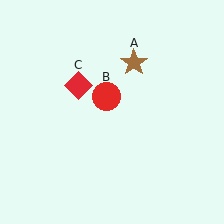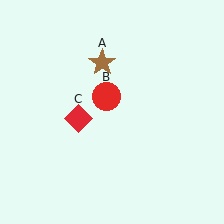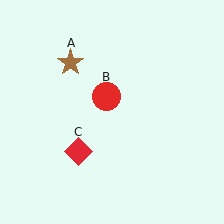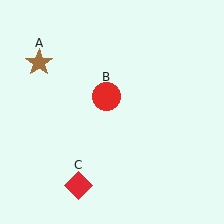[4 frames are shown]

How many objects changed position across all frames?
2 objects changed position: brown star (object A), red diamond (object C).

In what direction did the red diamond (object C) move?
The red diamond (object C) moved down.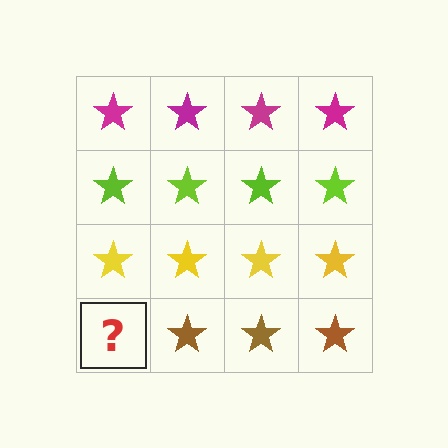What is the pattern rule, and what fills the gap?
The rule is that each row has a consistent color. The gap should be filled with a brown star.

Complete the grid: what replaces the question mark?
The question mark should be replaced with a brown star.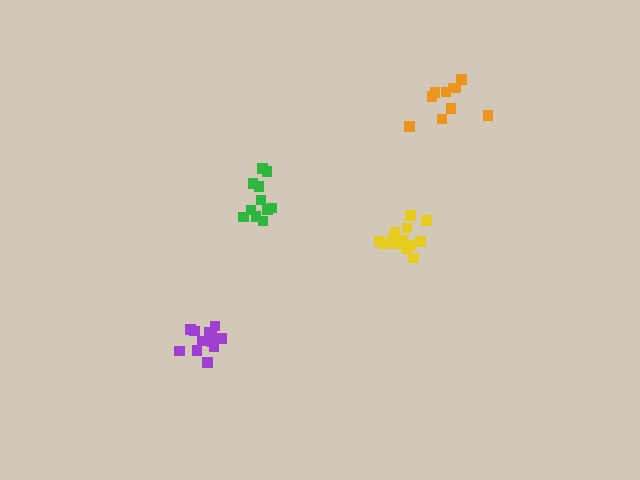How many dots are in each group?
Group 1: 11 dots, Group 2: 13 dots, Group 3: 10 dots, Group 4: 12 dots (46 total).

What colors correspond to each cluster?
The clusters are colored: green, yellow, orange, purple.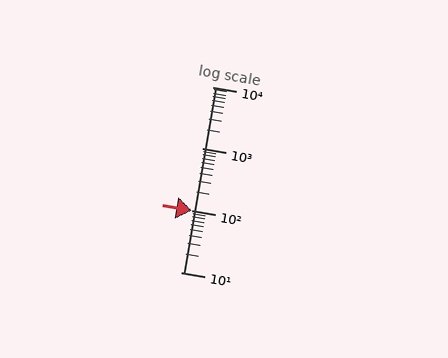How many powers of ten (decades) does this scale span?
The scale spans 3 decades, from 10 to 10000.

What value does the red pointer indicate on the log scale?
The pointer indicates approximately 100.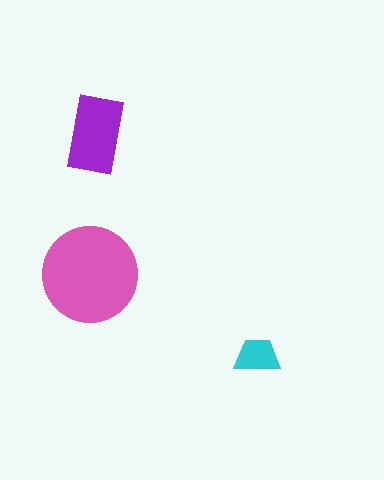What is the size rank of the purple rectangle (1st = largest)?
2nd.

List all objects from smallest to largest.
The cyan trapezoid, the purple rectangle, the pink circle.